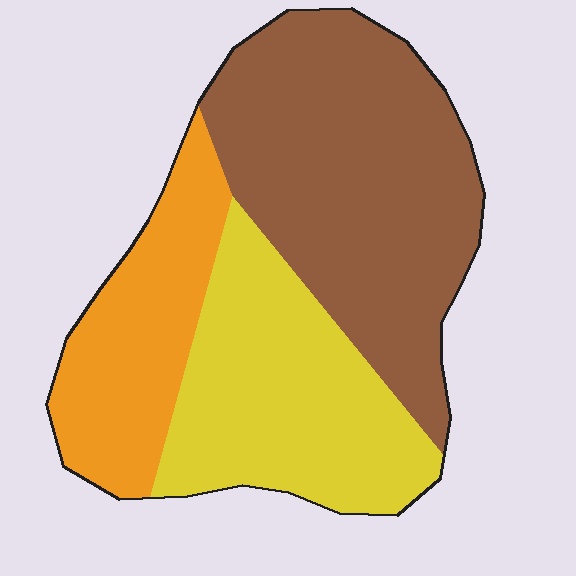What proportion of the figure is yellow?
Yellow covers around 30% of the figure.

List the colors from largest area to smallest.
From largest to smallest: brown, yellow, orange.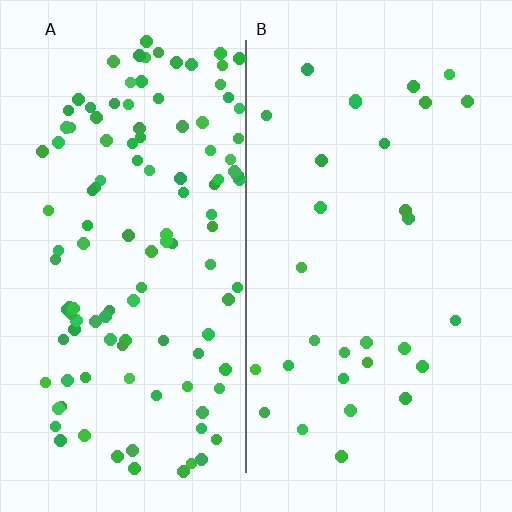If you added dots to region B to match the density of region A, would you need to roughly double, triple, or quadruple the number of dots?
Approximately quadruple.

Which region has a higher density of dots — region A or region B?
A (the left).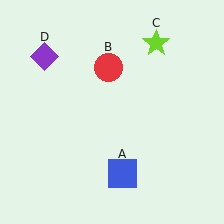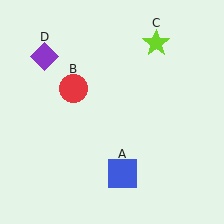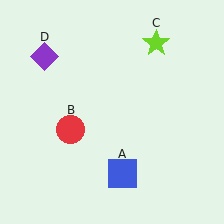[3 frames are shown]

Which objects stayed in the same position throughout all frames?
Blue square (object A) and lime star (object C) and purple diamond (object D) remained stationary.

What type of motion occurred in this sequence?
The red circle (object B) rotated counterclockwise around the center of the scene.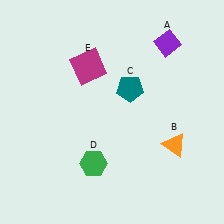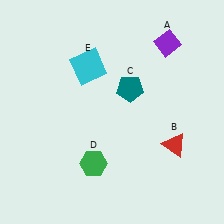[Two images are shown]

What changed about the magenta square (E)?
In Image 1, E is magenta. In Image 2, it changed to cyan.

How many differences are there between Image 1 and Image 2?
There are 2 differences between the two images.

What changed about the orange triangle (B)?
In Image 1, B is orange. In Image 2, it changed to red.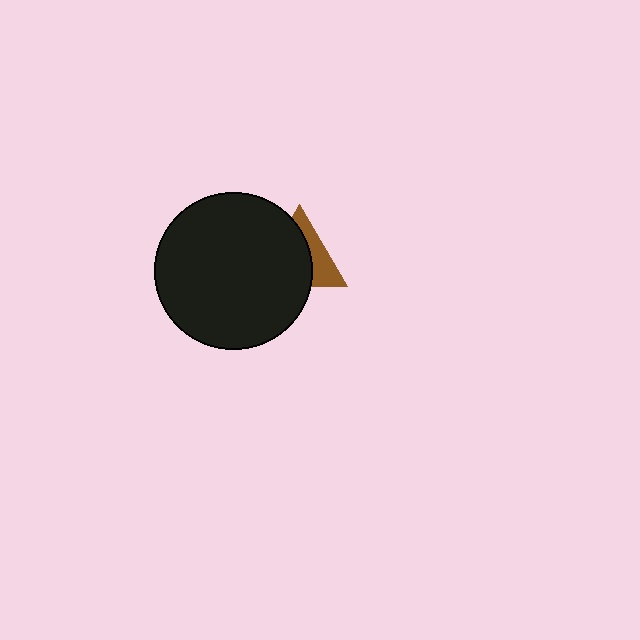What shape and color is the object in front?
The object in front is a black circle.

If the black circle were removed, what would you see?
You would see the complete brown triangle.